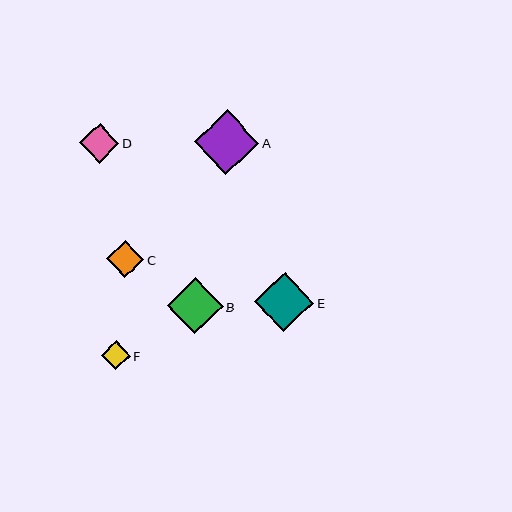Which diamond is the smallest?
Diamond F is the smallest with a size of approximately 29 pixels.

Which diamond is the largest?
Diamond A is the largest with a size of approximately 64 pixels.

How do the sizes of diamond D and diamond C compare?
Diamond D and diamond C are approximately the same size.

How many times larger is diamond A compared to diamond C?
Diamond A is approximately 1.7 times the size of diamond C.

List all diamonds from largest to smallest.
From largest to smallest: A, E, B, D, C, F.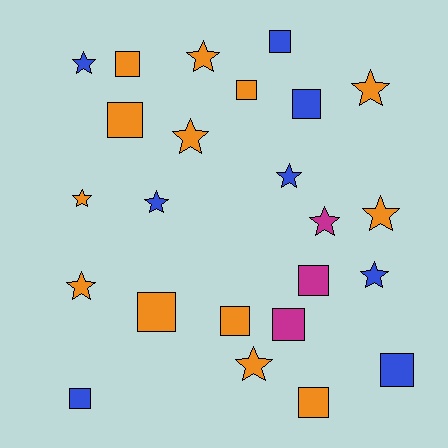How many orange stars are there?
There are 7 orange stars.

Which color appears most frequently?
Orange, with 13 objects.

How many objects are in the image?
There are 24 objects.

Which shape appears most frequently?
Square, with 12 objects.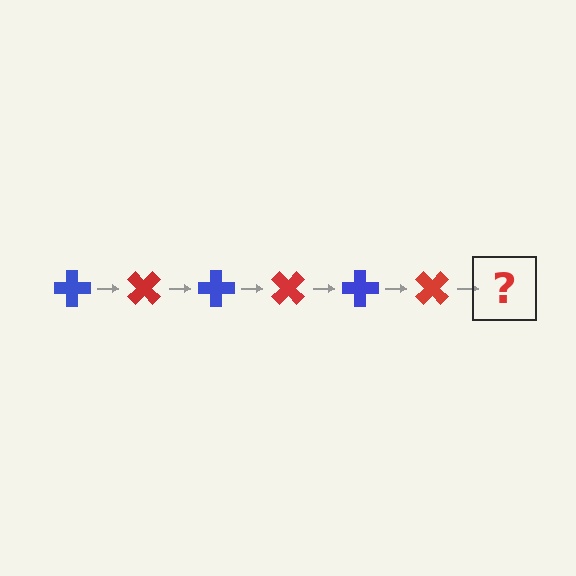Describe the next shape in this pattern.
It should be a blue cross, rotated 270 degrees from the start.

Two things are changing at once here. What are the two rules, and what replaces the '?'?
The two rules are that it rotates 45 degrees each step and the color cycles through blue and red. The '?' should be a blue cross, rotated 270 degrees from the start.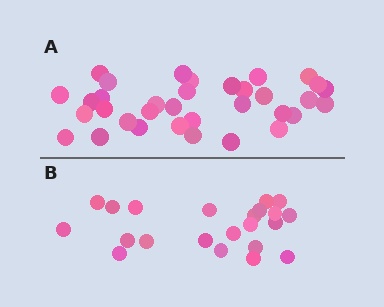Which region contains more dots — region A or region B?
Region A (the top region) has more dots.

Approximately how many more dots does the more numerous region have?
Region A has roughly 12 or so more dots than region B.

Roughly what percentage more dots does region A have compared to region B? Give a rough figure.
About 55% more.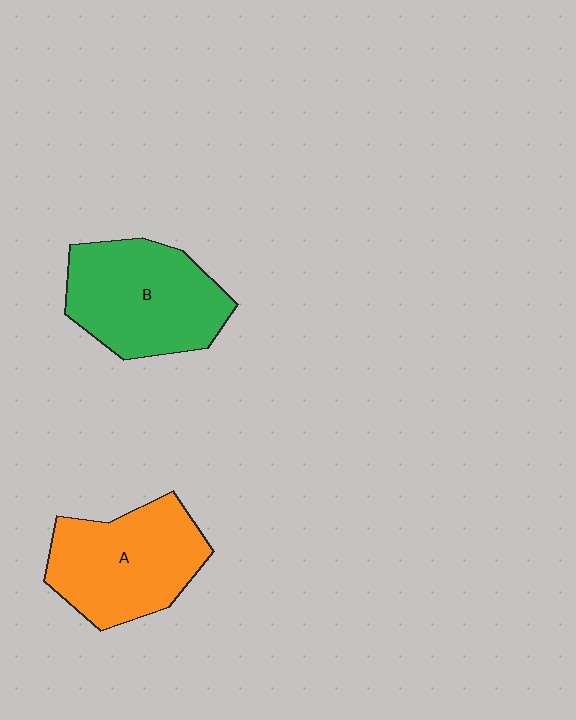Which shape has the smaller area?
Shape A (orange).